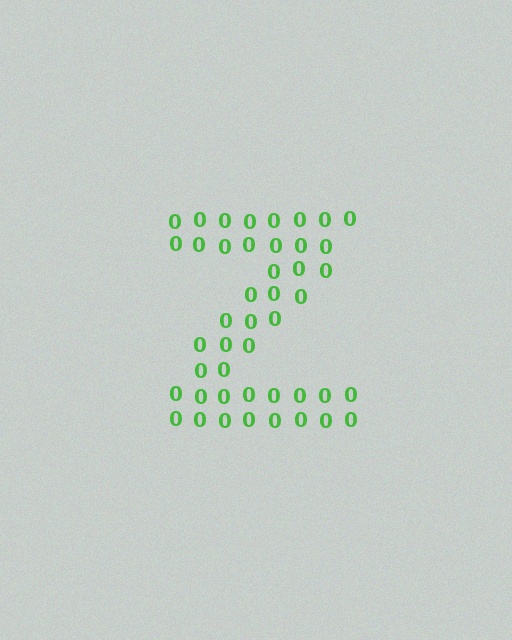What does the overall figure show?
The overall figure shows the letter Z.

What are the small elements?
The small elements are digit 0's.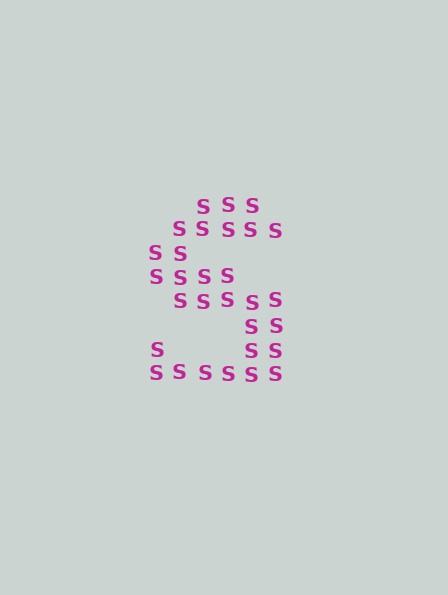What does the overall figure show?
The overall figure shows the letter S.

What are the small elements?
The small elements are letter S's.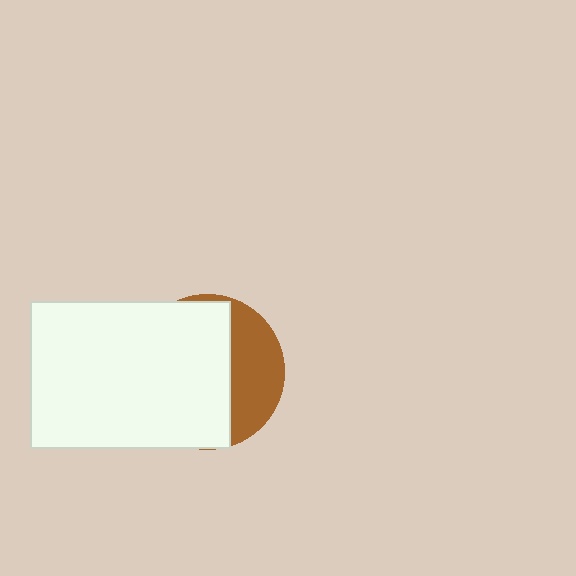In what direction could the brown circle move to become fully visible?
The brown circle could move right. That would shift it out from behind the white rectangle entirely.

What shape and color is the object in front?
The object in front is a white rectangle.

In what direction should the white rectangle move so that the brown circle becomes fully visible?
The white rectangle should move left. That is the shortest direction to clear the overlap and leave the brown circle fully visible.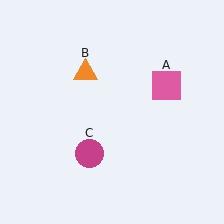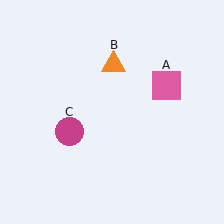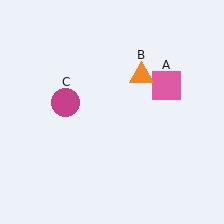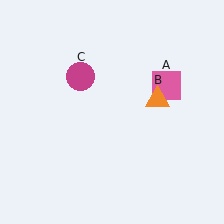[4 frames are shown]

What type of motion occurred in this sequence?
The orange triangle (object B), magenta circle (object C) rotated clockwise around the center of the scene.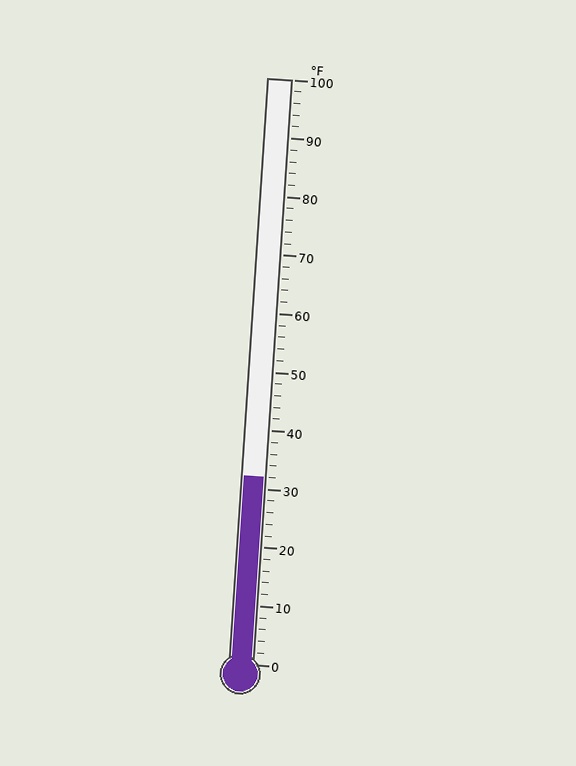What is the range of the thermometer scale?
The thermometer scale ranges from 0°F to 100°F.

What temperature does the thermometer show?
The thermometer shows approximately 32°F.